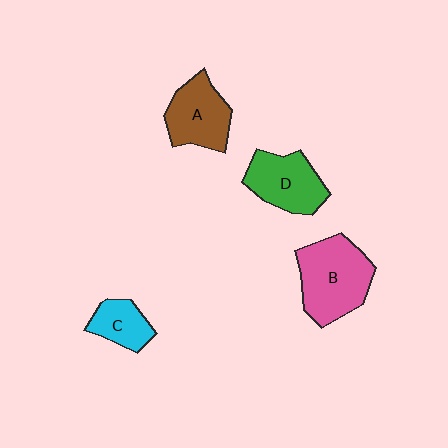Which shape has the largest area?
Shape B (pink).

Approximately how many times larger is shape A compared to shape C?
Approximately 1.6 times.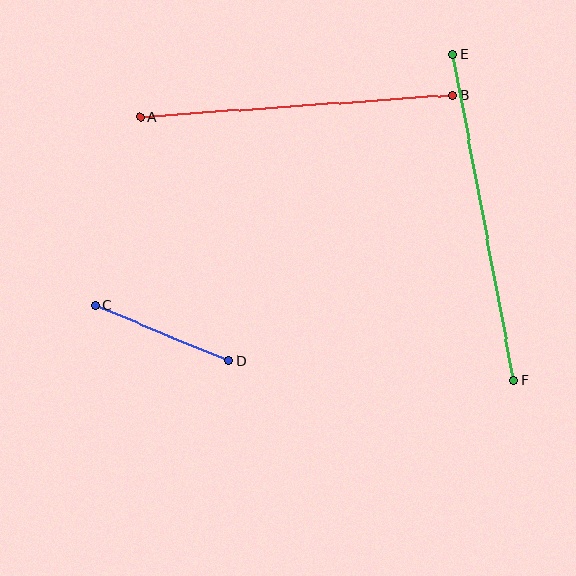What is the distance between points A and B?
The distance is approximately 314 pixels.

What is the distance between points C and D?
The distance is approximately 145 pixels.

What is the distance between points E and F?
The distance is approximately 332 pixels.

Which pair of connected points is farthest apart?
Points E and F are farthest apart.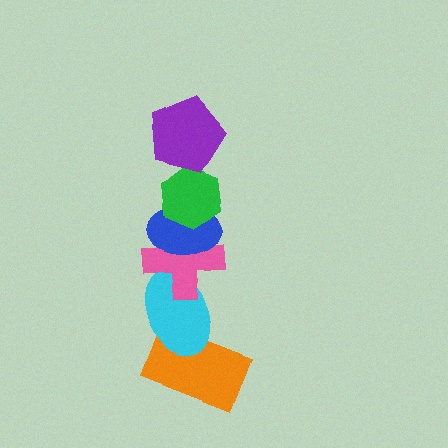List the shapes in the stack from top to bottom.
From top to bottom: the purple pentagon, the green hexagon, the blue ellipse, the pink cross, the cyan ellipse, the orange rectangle.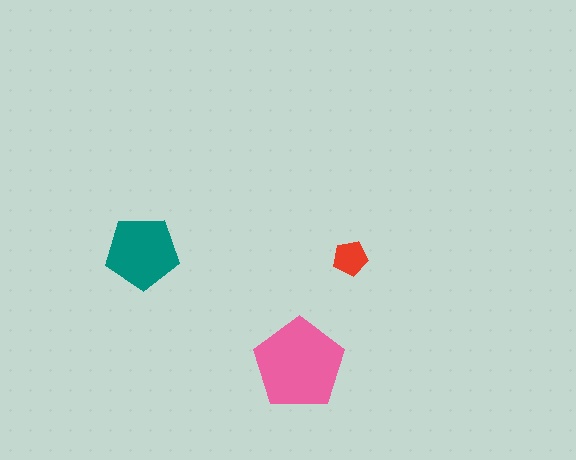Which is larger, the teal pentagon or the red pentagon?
The teal one.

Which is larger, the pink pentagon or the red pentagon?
The pink one.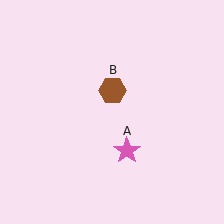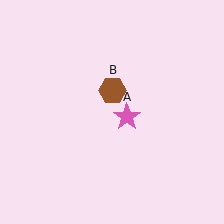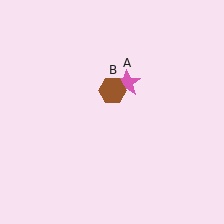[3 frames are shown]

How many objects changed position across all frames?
1 object changed position: pink star (object A).